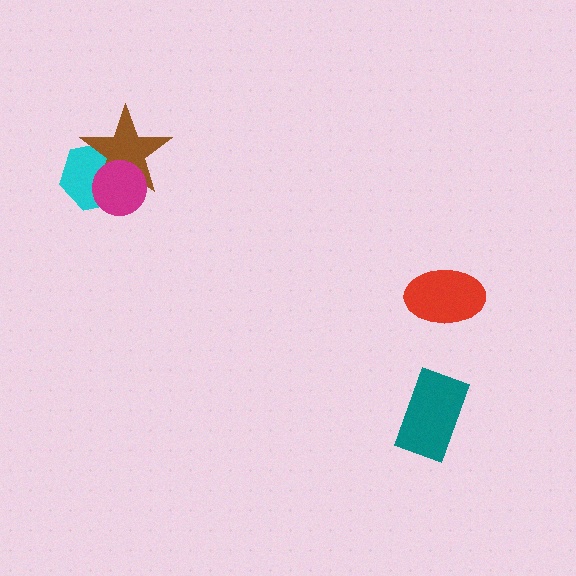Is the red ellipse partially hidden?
No, no other shape covers it.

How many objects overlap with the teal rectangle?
0 objects overlap with the teal rectangle.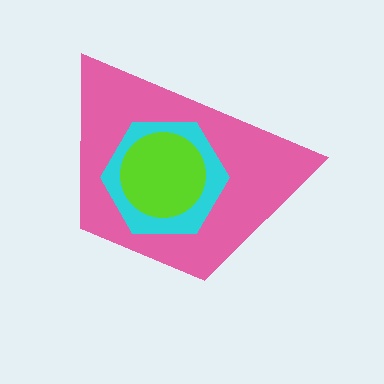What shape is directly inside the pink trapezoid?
The cyan hexagon.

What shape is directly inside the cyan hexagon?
The lime circle.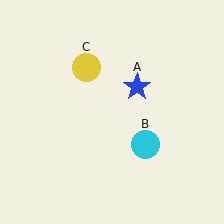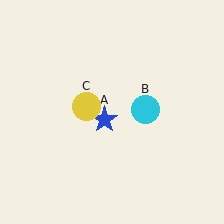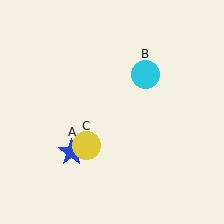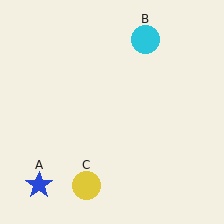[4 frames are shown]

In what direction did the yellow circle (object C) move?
The yellow circle (object C) moved down.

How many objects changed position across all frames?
3 objects changed position: blue star (object A), cyan circle (object B), yellow circle (object C).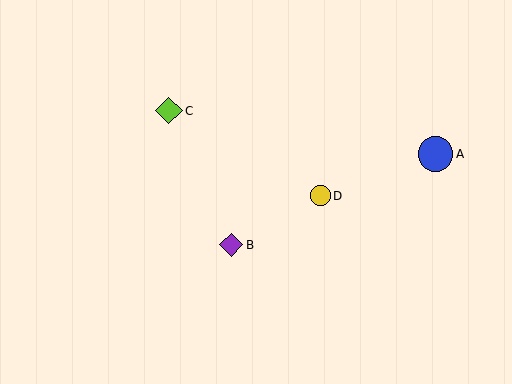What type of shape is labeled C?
Shape C is a lime diamond.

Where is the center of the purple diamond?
The center of the purple diamond is at (231, 245).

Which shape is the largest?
The blue circle (labeled A) is the largest.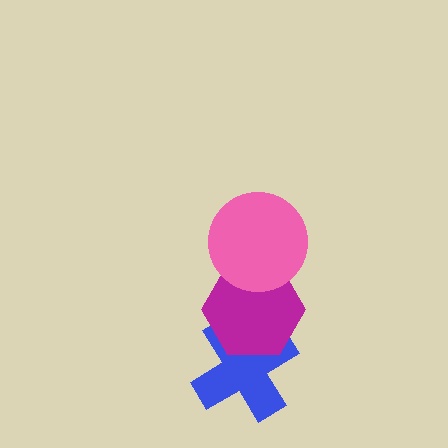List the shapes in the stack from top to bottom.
From top to bottom: the pink circle, the magenta hexagon, the blue cross.